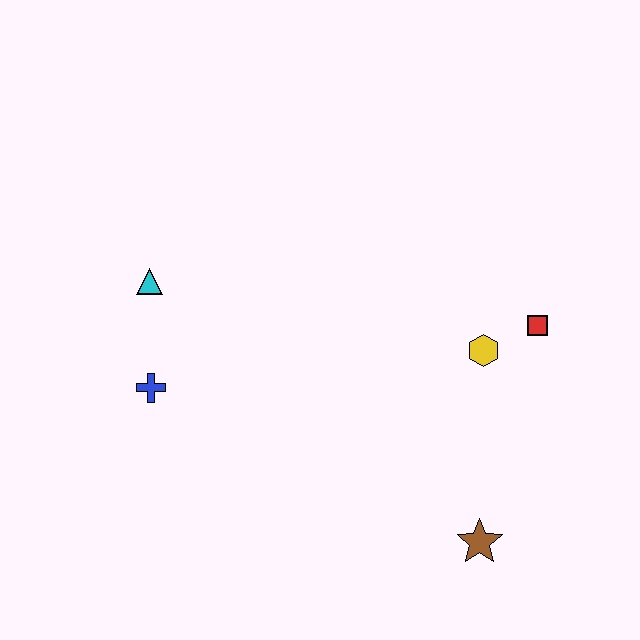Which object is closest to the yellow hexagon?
The red square is closest to the yellow hexagon.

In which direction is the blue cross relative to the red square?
The blue cross is to the left of the red square.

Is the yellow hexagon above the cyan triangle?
No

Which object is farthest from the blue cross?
The red square is farthest from the blue cross.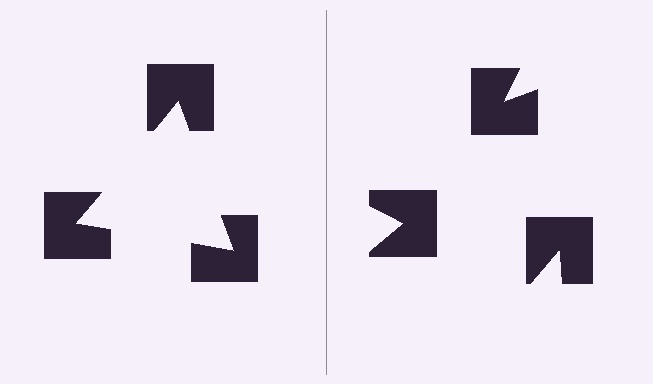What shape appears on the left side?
An illusory triangle.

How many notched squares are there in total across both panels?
6 — 3 on each side.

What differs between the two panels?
The notched squares are positioned identically on both sides; only the wedge orientations differ. On the left they align to a triangle; on the right they are misaligned.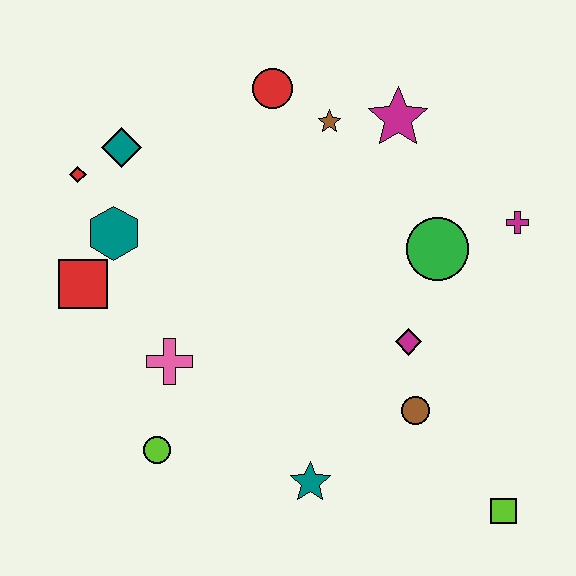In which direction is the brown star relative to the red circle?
The brown star is to the right of the red circle.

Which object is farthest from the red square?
The lime square is farthest from the red square.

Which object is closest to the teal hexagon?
The red square is closest to the teal hexagon.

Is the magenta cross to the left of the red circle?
No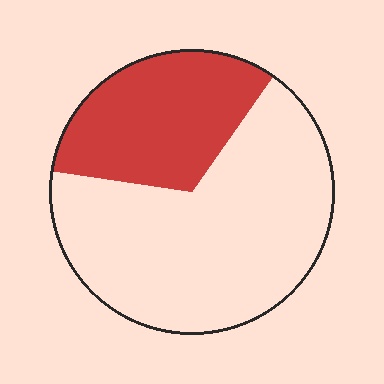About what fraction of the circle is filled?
About one third (1/3).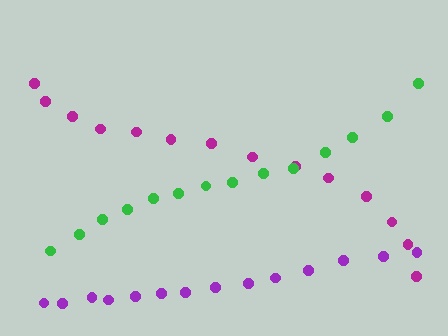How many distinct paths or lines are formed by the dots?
There are 3 distinct paths.